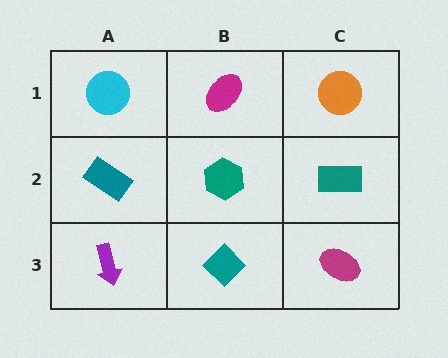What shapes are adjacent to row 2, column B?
A magenta ellipse (row 1, column B), a teal diamond (row 3, column B), a teal rectangle (row 2, column A), a teal rectangle (row 2, column C).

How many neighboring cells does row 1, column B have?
3.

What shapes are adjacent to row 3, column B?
A teal hexagon (row 2, column B), a purple arrow (row 3, column A), a magenta ellipse (row 3, column C).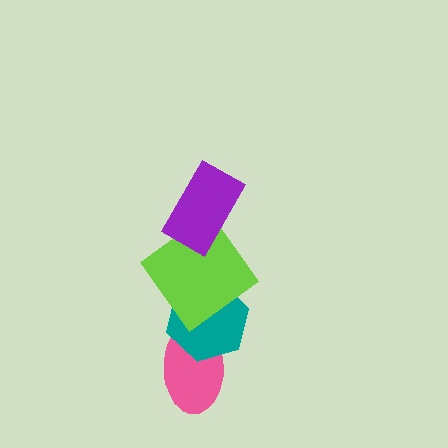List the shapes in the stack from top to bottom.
From top to bottom: the purple rectangle, the lime diamond, the teal hexagon, the pink ellipse.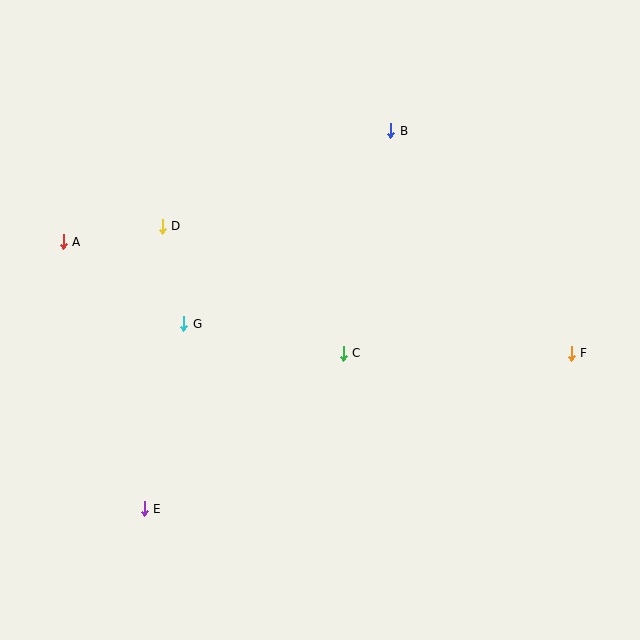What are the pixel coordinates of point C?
Point C is at (343, 353).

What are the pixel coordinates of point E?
Point E is at (144, 509).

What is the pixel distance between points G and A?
The distance between G and A is 146 pixels.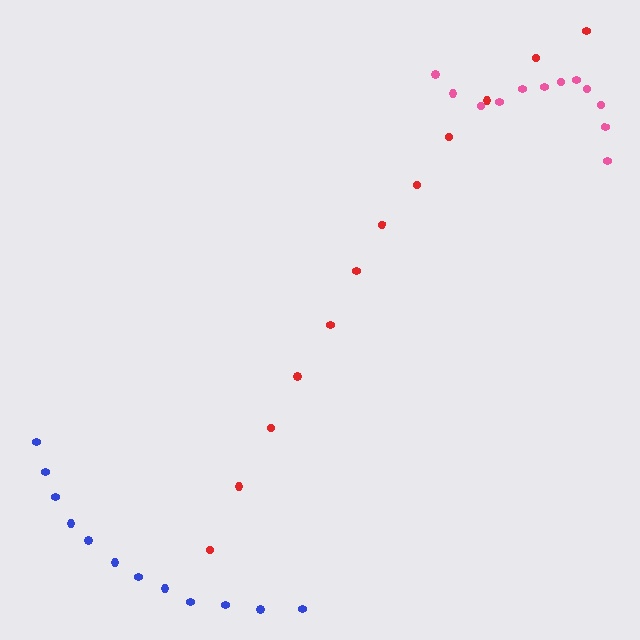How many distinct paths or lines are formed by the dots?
There are 3 distinct paths.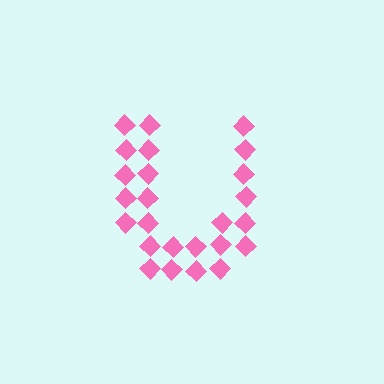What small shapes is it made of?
It is made of small diamonds.